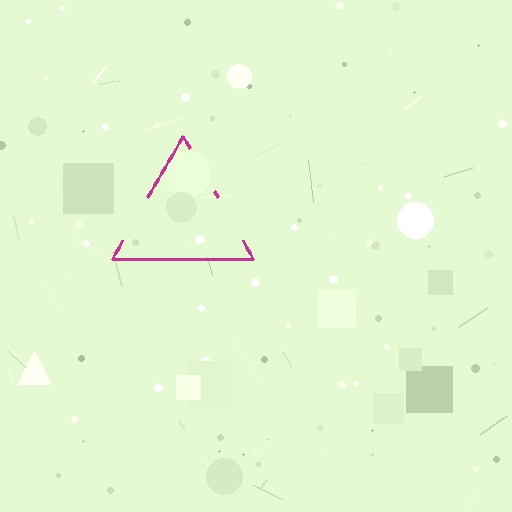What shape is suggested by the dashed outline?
The dashed outline suggests a triangle.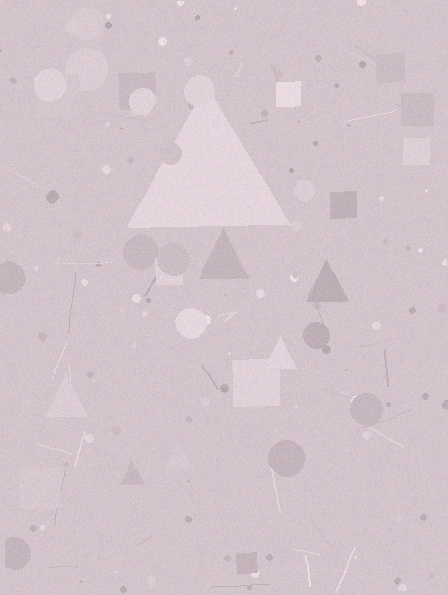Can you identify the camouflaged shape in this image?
The camouflaged shape is a triangle.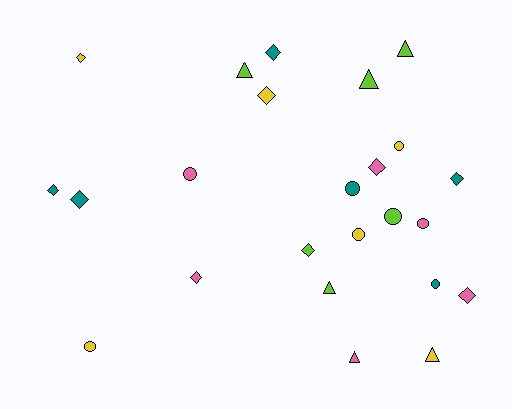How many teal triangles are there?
There are no teal triangles.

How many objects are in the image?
There are 24 objects.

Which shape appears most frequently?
Diamond, with 10 objects.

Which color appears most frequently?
Teal, with 6 objects.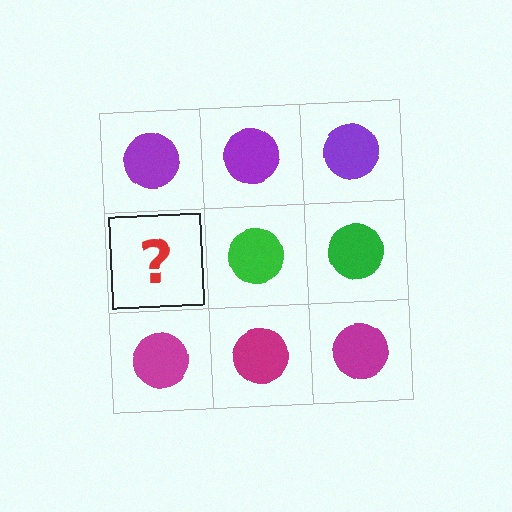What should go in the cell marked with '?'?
The missing cell should contain a green circle.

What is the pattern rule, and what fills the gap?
The rule is that each row has a consistent color. The gap should be filled with a green circle.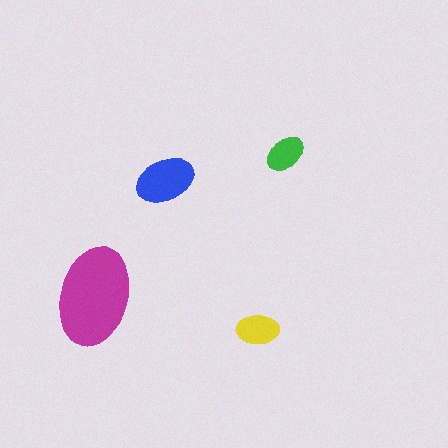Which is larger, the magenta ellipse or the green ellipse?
The magenta one.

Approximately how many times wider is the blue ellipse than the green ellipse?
About 1.5 times wider.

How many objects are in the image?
There are 4 objects in the image.